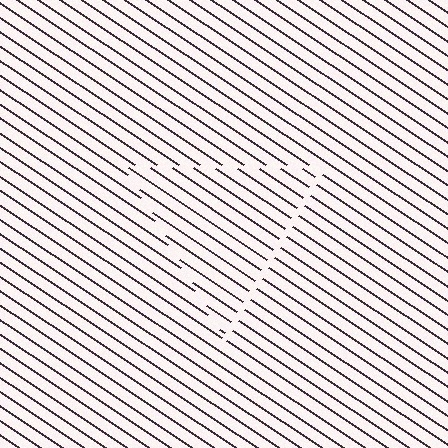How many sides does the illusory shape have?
3 sides — the line-ends trace a triangle.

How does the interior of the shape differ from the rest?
The interior of the shape contains the same grating, shifted by half a period — the contour is defined by the phase discontinuity where line-ends from the inner and outer gratings abut.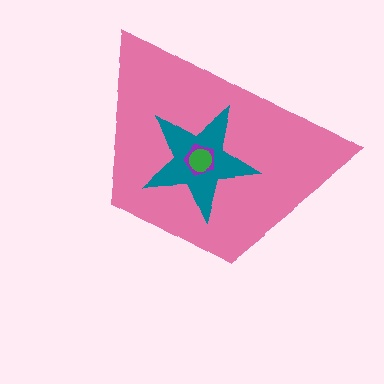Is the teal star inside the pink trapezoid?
Yes.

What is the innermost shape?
The green circle.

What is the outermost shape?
The pink trapezoid.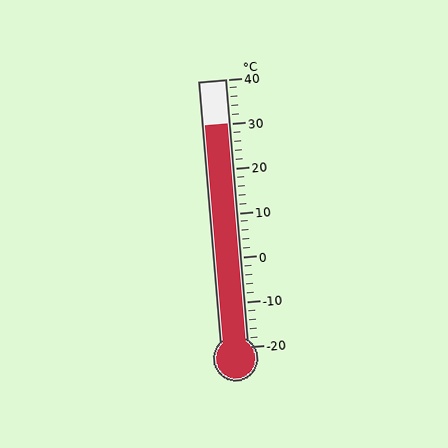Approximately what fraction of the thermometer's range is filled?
The thermometer is filled to approximately 85% of its range.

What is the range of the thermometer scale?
The thermometer scale ranges from -20°C to 40°C.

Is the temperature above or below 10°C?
The temperature is above 10°C.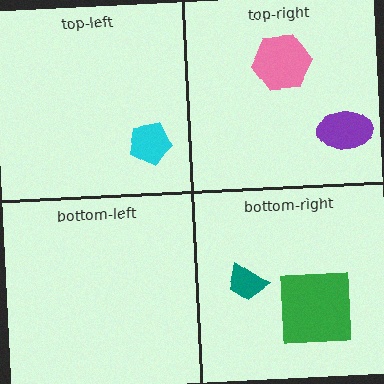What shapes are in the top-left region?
The cyan pentagon.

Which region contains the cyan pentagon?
The top-left region.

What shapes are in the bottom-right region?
The green square, the teal trapezoid.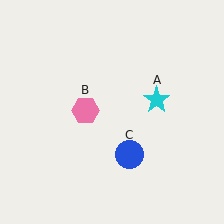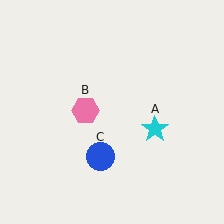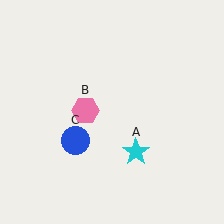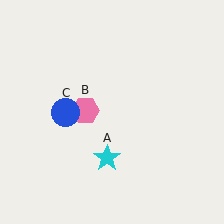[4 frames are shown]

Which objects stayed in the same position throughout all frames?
Pink hexagon (object B) remained stationary.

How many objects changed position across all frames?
2 objects changed position: cyan star (object A), blue circle (object C).